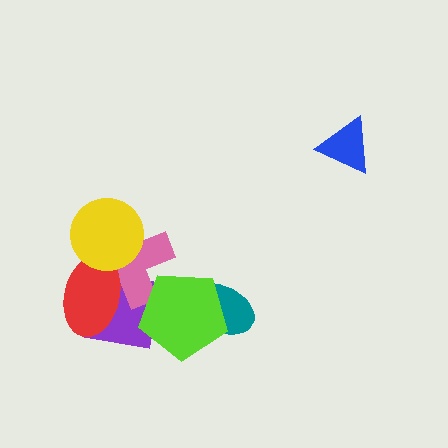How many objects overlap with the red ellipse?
3 objects overlap with the red ellipse.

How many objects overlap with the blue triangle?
0 objects overlap with the blue triangle.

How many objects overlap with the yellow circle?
2 objects overlap with the yellow circle.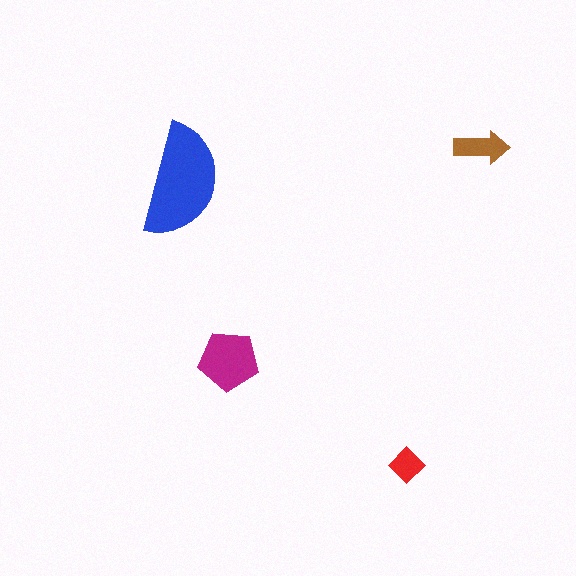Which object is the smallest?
The red diamond.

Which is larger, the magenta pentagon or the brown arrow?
The magenta pentagon.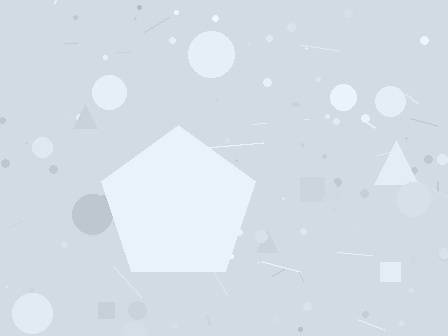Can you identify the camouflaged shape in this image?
The camouflaged shape is a pentagon.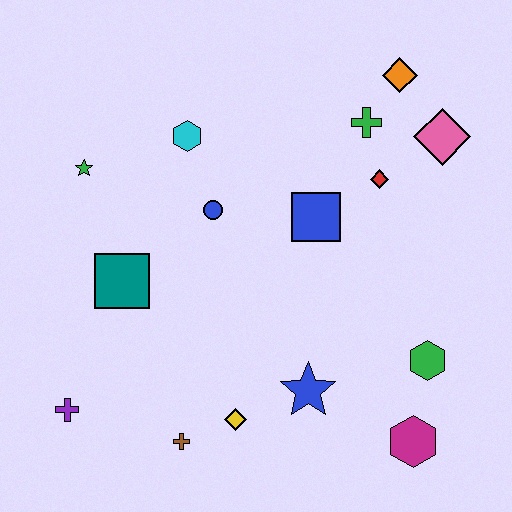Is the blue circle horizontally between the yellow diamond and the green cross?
No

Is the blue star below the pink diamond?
Yes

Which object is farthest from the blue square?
The purple cross is farthest from the blue square.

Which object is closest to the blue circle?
The cyan hexagon is closest to the blue circle.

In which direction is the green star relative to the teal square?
The green star is above the teal square.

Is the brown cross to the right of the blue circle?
No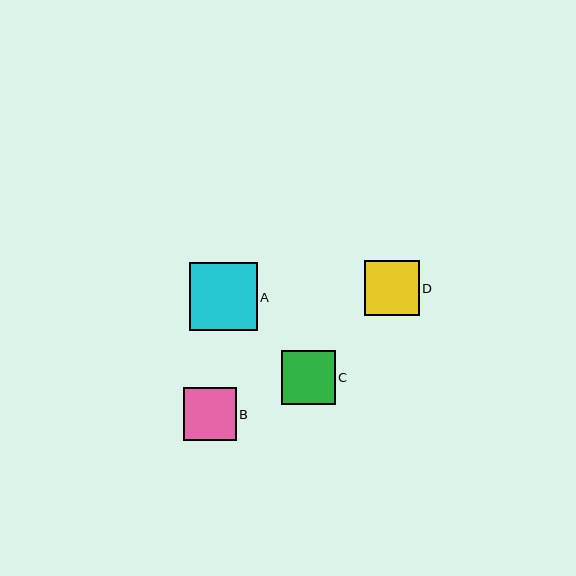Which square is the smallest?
Square B is the smallest with a size of approximately 53 pixels.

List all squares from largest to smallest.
From largest to smallest: A, D, C, B.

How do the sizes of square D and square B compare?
Square D and square B are approximately the same size.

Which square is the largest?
Square A is the largest with a size of approximately 68 pixels.